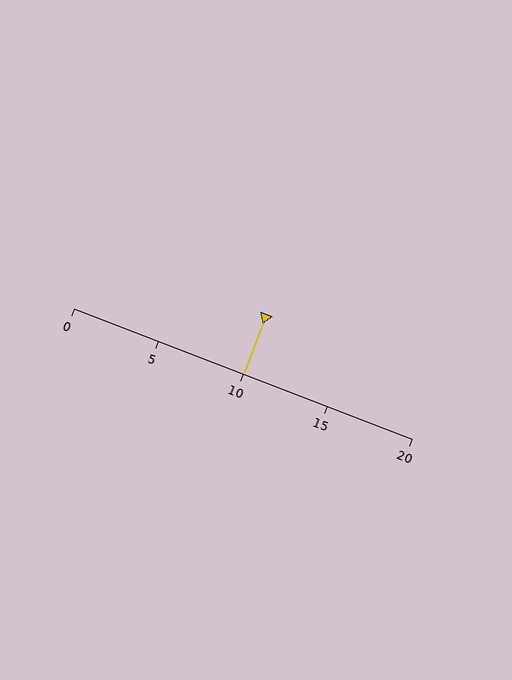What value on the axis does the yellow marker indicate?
The marker indicates approximately 10.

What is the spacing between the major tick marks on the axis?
The major ticks are spaced 5 apart.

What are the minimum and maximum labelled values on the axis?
The axis runs from 0 to 20.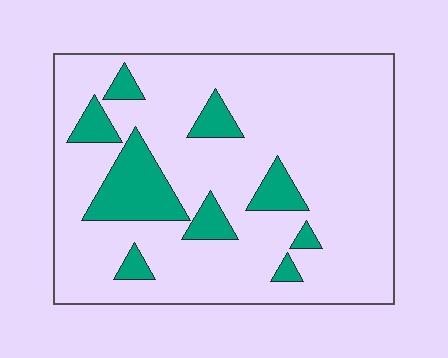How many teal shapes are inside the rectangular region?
9.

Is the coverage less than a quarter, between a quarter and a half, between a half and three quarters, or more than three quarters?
Less than a quarter.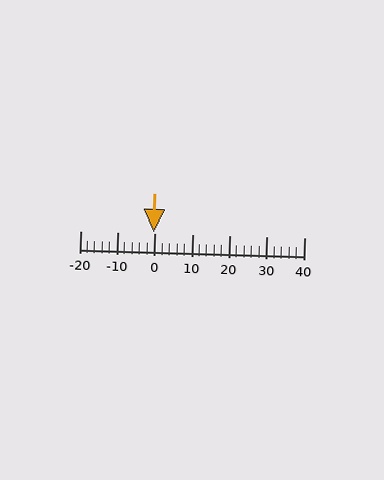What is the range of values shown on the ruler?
The ruler shows values from -20 to 40.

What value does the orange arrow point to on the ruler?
The orange arrow points to approximately 0.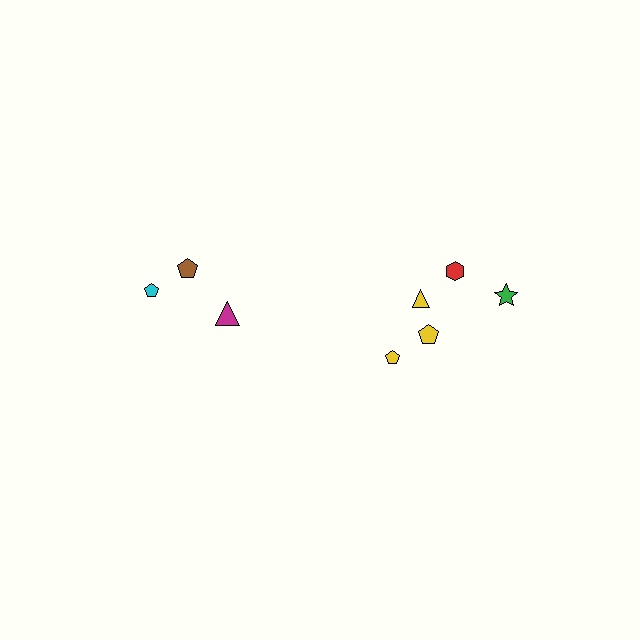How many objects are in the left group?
There are 3 objects.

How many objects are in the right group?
There are 5 objects.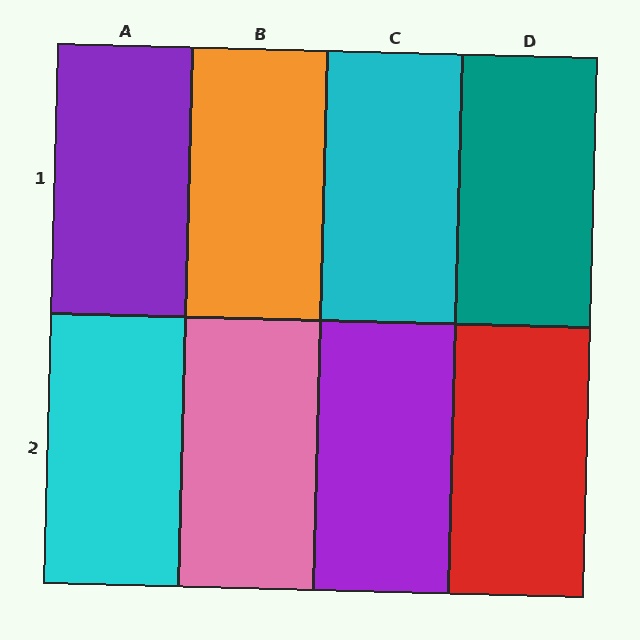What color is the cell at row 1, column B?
Orange.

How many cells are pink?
1 cell is pink.